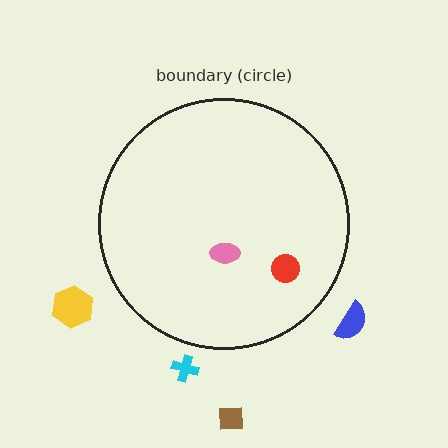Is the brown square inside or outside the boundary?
Outside.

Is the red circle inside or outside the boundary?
Inside.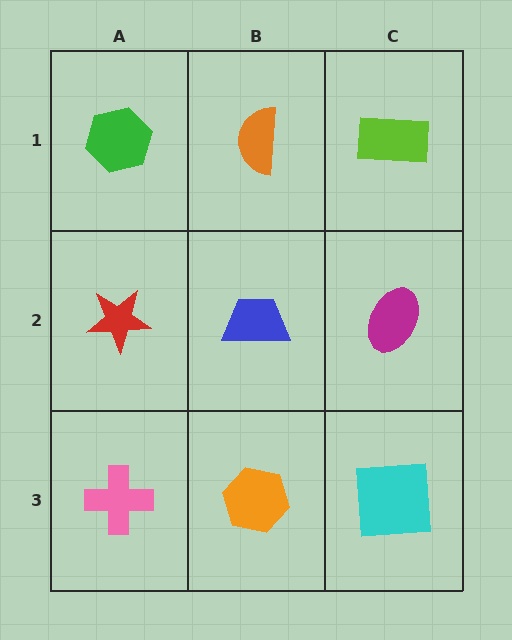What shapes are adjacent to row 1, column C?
A magenta ellipse (row 2, column C), an orange semicircle (row 1, column B).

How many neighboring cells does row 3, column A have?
2.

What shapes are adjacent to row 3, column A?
A red star (row 2, column A), an orange hexagon (row 3, column B).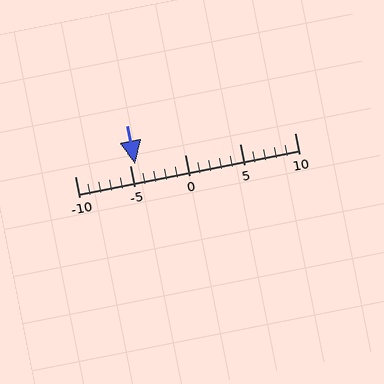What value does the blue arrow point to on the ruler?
The blue arrow points to approximately -4.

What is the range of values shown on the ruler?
The ruler shows values from -10 to 10.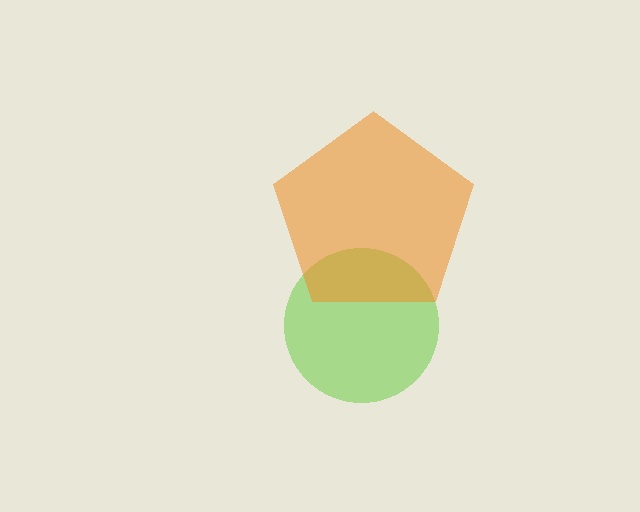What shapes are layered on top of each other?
The layered shapes are: a lime circle, an orange pentagon.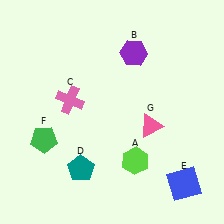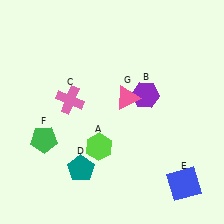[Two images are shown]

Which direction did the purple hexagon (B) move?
The purple hexagon (B) moved down.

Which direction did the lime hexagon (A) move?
The lime hexagon (A) moved left.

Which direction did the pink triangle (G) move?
The pink triangle (G) moved up.